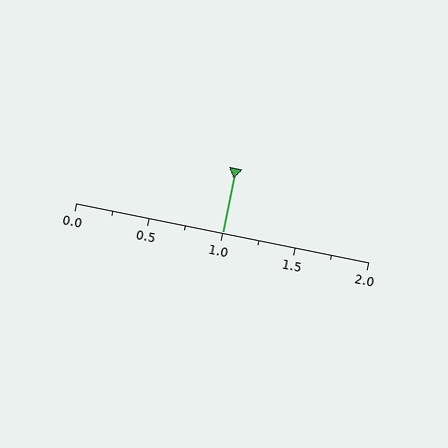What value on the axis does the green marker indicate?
The marker indicates approximately 1.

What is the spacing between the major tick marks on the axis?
The major ticks are spaced 0.5 apart.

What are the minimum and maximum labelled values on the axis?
The axis runs from 0.0 to 2.0.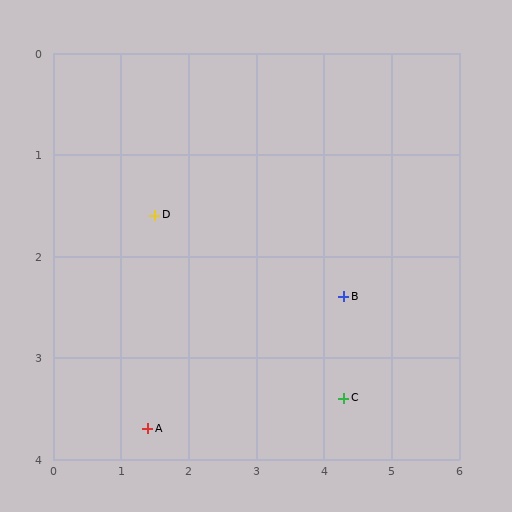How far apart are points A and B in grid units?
Points A and B are about 3.2 grid units apart.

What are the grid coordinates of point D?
Point D is at approximately (1.5, 1.6).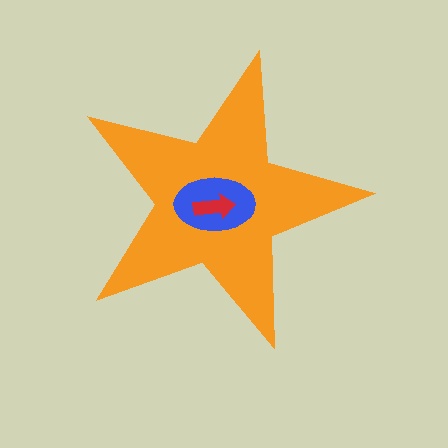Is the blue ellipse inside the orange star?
Yes.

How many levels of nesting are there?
3.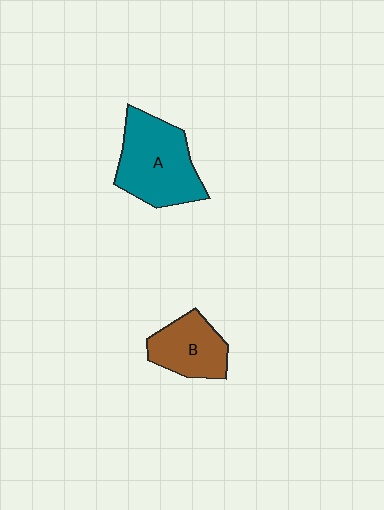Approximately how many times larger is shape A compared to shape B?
Approximately 1.6 times.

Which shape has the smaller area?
Shape B (brown).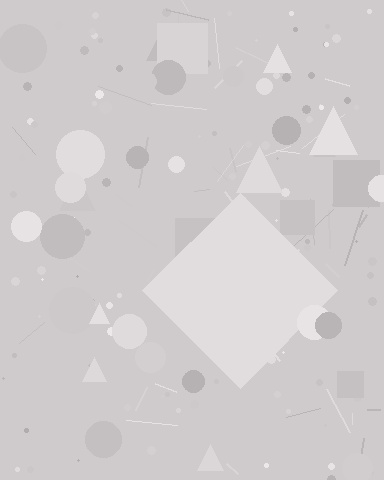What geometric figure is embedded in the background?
A diamond is embedded in the background.